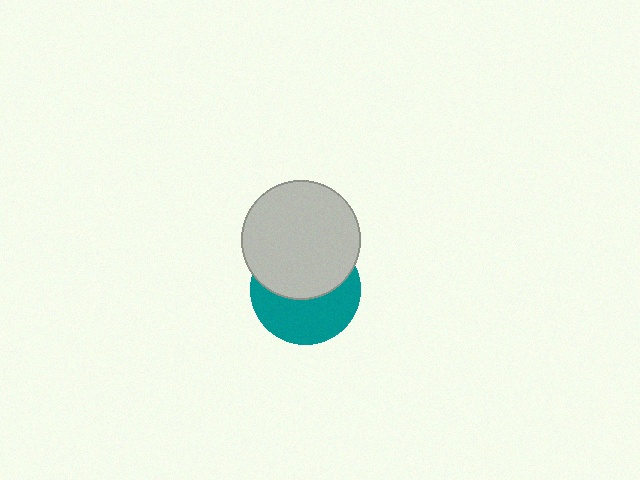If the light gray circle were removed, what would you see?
You would see the complete teal circle.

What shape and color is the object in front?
The object in front is a light gray circle.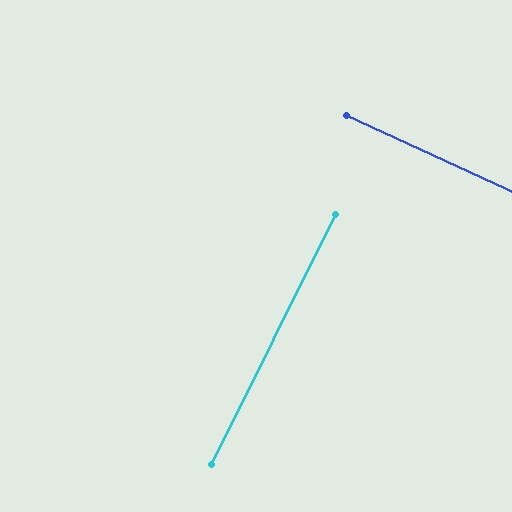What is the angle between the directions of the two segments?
Approximately 88 degrees.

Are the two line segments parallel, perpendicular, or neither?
Perpendicular — they meet at approximately 88°.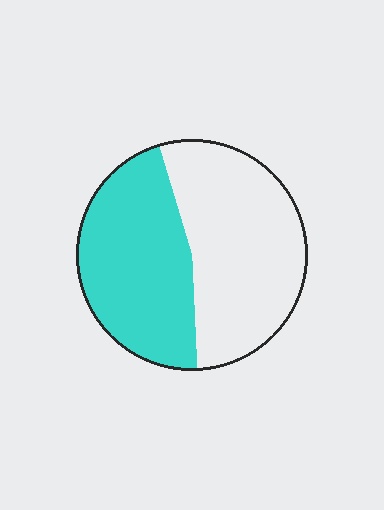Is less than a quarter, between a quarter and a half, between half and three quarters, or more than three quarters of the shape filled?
Between a quarter and a half.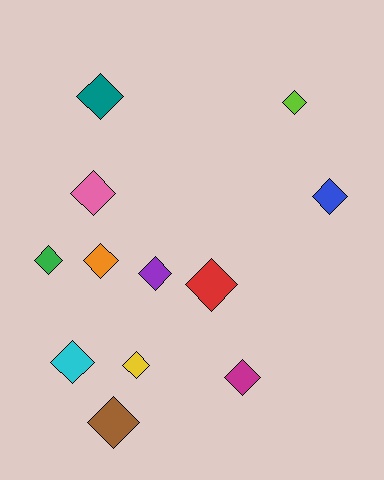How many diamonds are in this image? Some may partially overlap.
There are 12 diamonds.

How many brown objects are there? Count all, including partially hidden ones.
There is 1 brown object.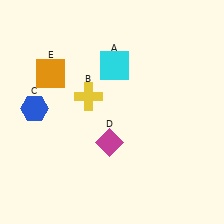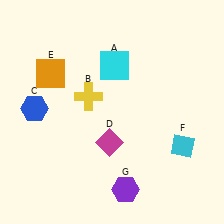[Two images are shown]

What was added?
A cyan diamond (F), a purple hexagon (G) were added in Image 2.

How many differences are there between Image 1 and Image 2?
There are 2 differences between the two images.